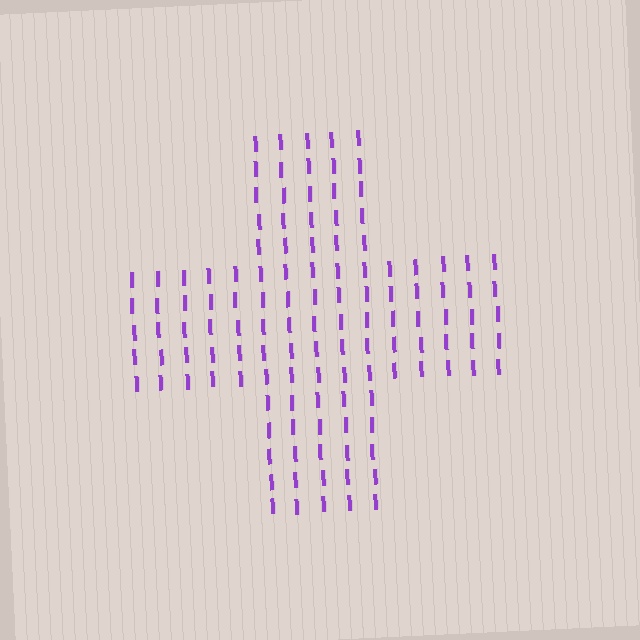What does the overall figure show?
The overall figure shows a cross.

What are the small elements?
The small elements are letter I's.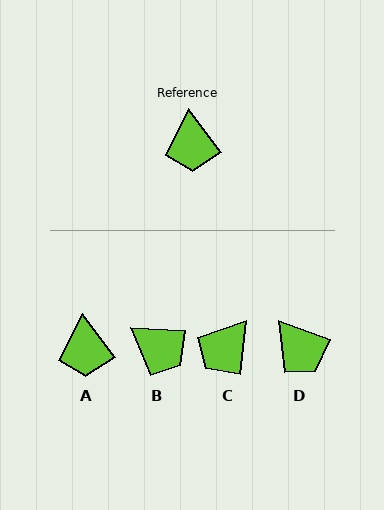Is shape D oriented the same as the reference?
No, it is off by about 33 degrees.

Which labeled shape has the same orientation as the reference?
A.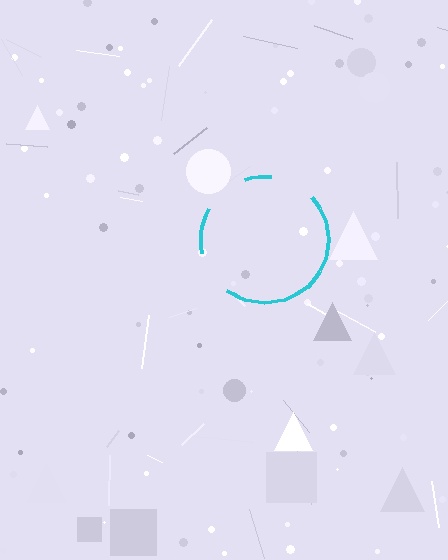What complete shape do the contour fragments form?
The contour fragments form a circle.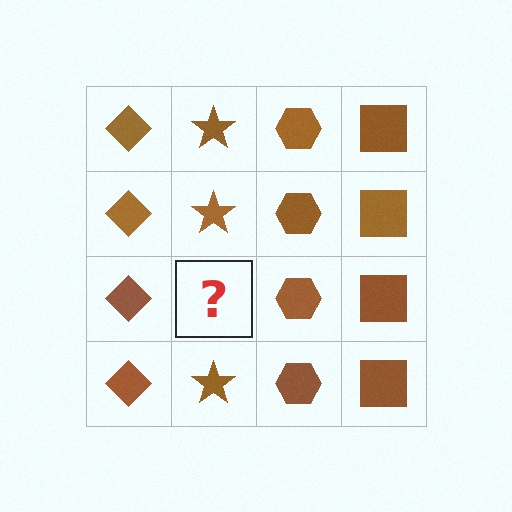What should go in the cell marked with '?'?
The missing cell should contain a brown star.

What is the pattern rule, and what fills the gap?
The rule is that each column has a consistent shape. The gap should be filled with a brown star.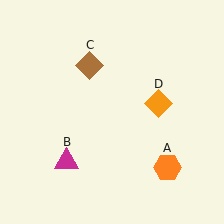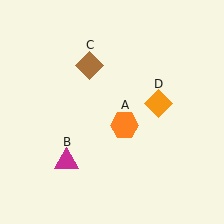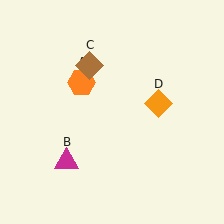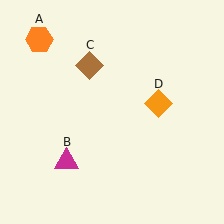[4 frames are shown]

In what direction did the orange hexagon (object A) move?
The orange hexagon (object A) moved up and to the left.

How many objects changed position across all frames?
1 object changed position: orange hexagon (object A).